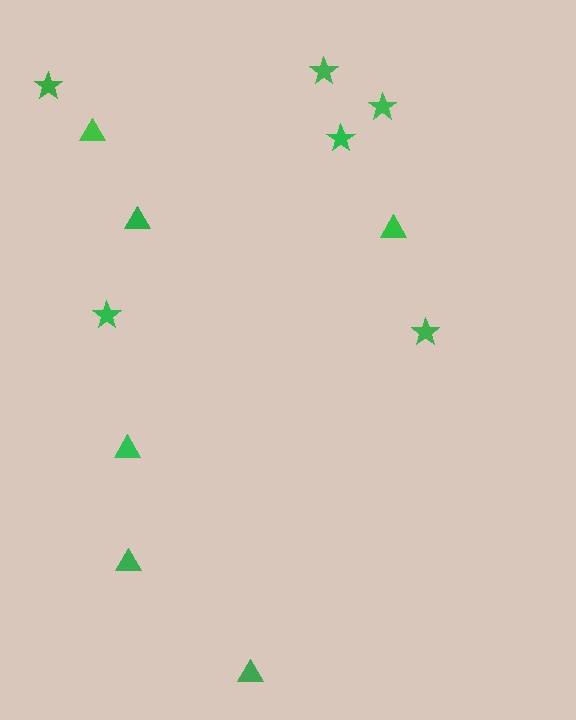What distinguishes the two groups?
There are 2 groups: one group of triangles (6) and one group of stars (6).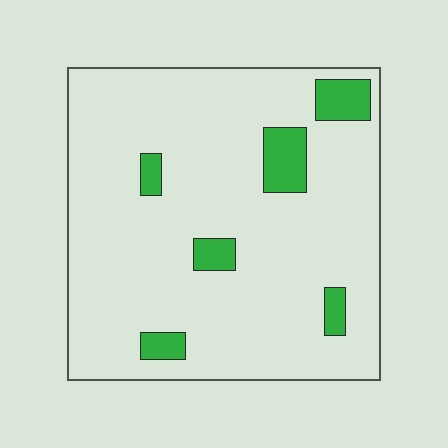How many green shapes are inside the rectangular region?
6.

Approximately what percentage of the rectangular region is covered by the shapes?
Approximately 10%.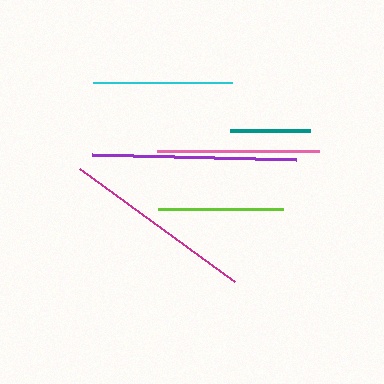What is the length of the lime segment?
The lime segment is approximately 125 pixels long.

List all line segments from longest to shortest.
From longest to shortest: purple, magenta, pink, cyan, lime, teal.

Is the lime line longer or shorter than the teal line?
The lime line is longer than the teal line.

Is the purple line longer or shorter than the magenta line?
The purple line is longer than the magenta line.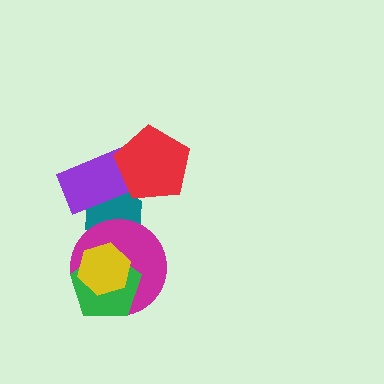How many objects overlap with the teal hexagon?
3 objects overlap with the teal hexagon.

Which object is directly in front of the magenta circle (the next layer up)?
The green pentagon is directly in front of the magenta circle.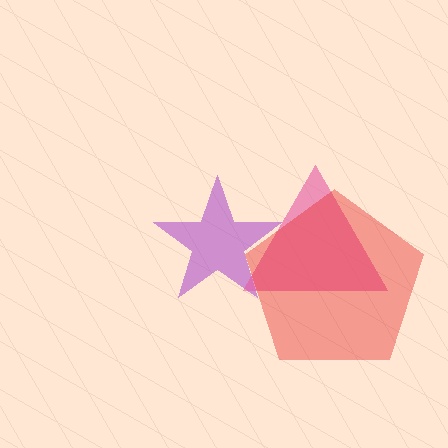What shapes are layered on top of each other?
The layered shapes are: a purple star, a pink triangle, a red pentagon.